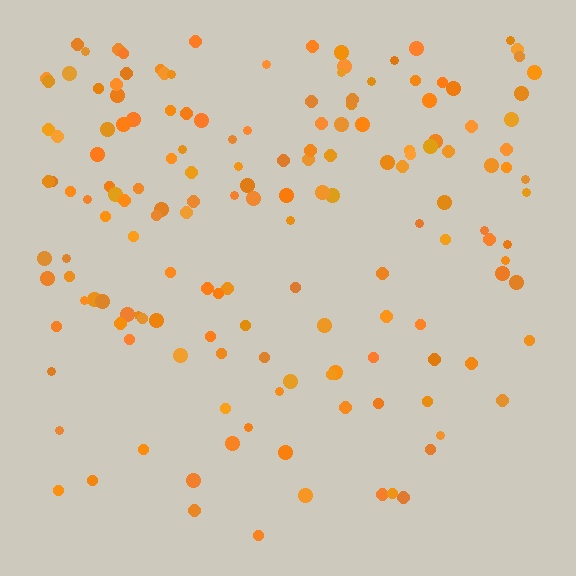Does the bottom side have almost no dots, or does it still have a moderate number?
Still a moderate number, just noticeably fewer than the top.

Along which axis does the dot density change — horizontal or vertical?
Vertical.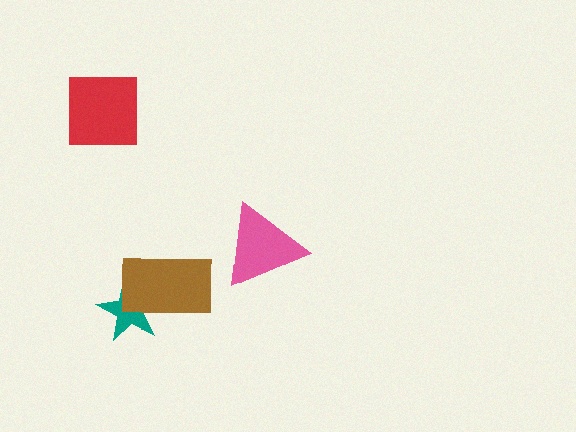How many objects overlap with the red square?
0 objects overlap with the red square.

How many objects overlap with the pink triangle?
0 objects overlap with the pink triangle.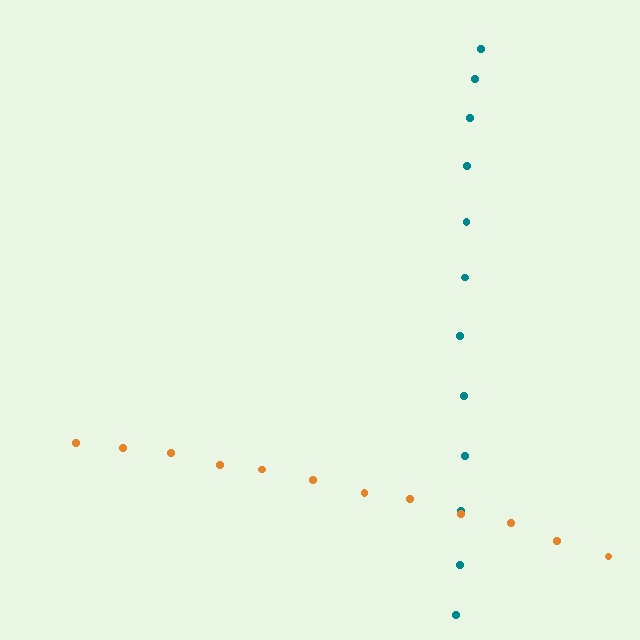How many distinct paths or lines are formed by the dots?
There are 2 distinct paths.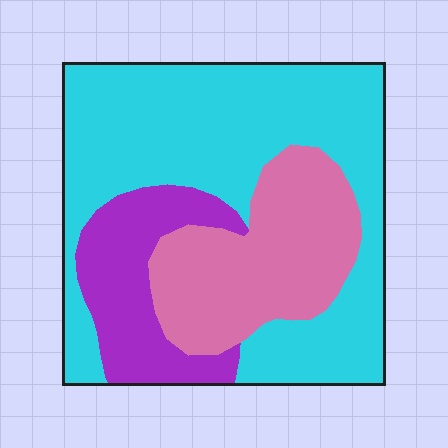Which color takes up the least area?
Purple, at roughly 20%.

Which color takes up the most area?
Cyan, at roughly 55%.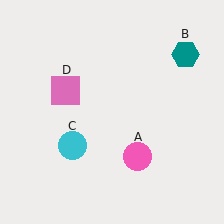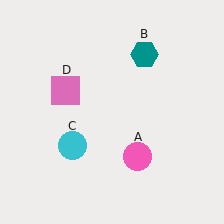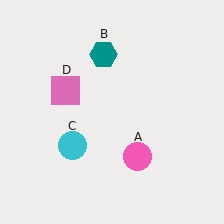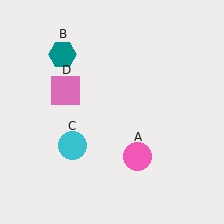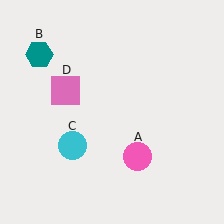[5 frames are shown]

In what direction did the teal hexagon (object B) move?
The teal hexagon (object B) moved left.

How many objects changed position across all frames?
1 object changed position: teal hexagon (object B).